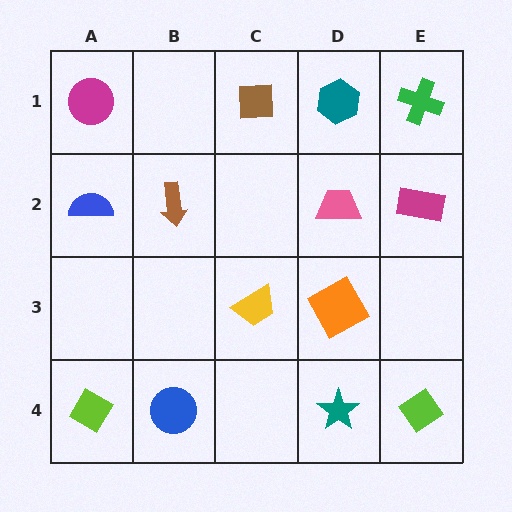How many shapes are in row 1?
4 shapes.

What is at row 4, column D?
A teal star.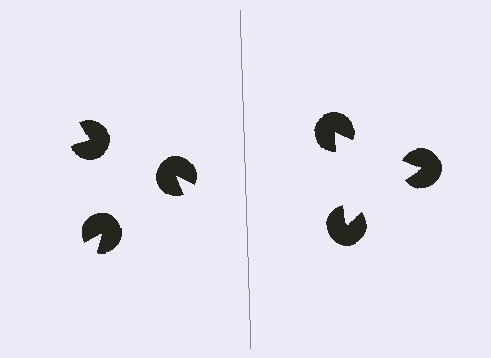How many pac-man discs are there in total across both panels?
6 — 3 on each side.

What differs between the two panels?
The pac-man discs are positioned identically on both sides; only the wedge orientations differ. On the right they align to a triangle; on the left they are misaligned.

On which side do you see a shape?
An illusory triangle appears on the right side. On the left side the wedge cuts are rotated, so no coherent shape forms.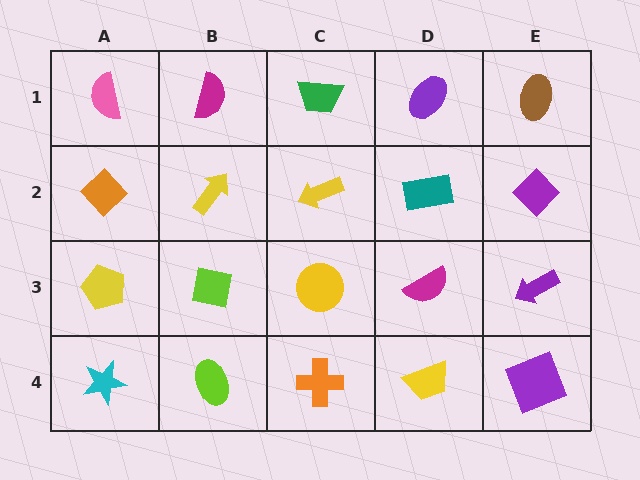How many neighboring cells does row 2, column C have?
4.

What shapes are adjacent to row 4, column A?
A yellow pentagon (row 3, column A), a lime ellipse (row 4, column B).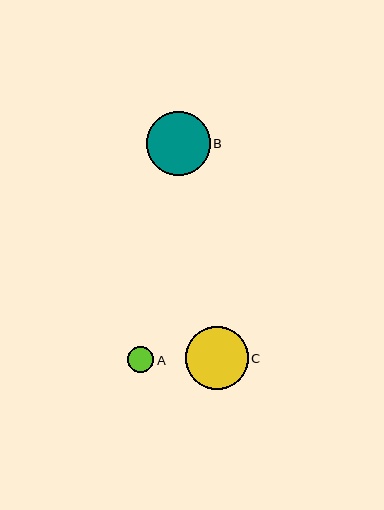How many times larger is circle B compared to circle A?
Circle B is approximately 2.4 times the size of circle A.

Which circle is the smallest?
Circle A is the smallest with a size of approximately 26 pixels.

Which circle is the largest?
Circle B is the largest with a size of approximately 64 pixels.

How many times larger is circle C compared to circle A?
Circle C is approximately 2.4 times the size of circle A.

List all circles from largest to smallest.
From largest to smallest: B, C, A.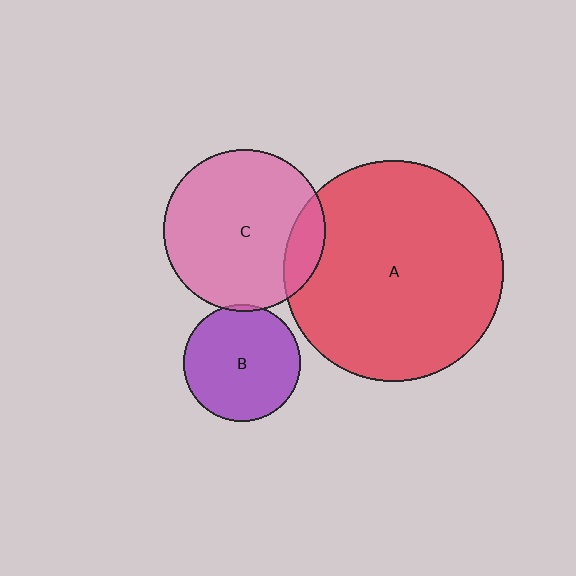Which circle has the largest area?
Circle A (red).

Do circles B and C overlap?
Yes.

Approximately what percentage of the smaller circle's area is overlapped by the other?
Approximately 5%.